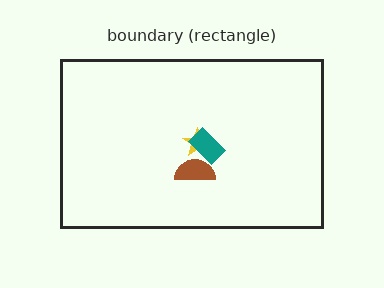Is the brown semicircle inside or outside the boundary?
Inside.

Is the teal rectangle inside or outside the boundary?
Inside.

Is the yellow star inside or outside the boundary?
Inside.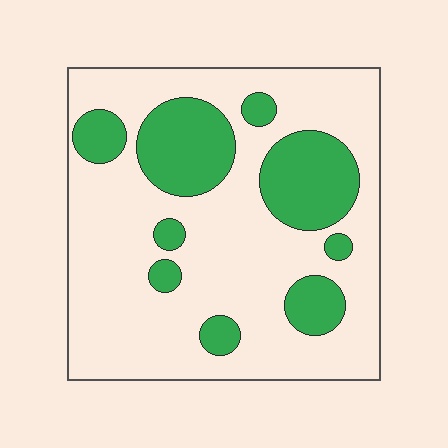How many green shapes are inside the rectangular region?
9.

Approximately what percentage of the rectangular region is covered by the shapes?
Approximately 25%.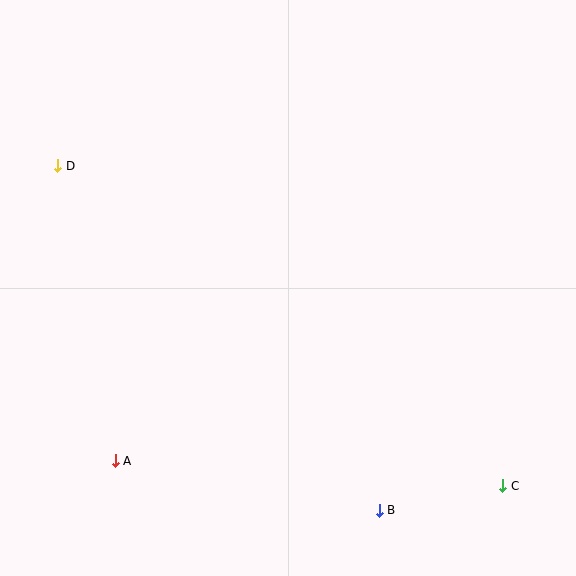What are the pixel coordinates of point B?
Point B is at (379, 510).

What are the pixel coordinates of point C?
Point C is at (503, 486).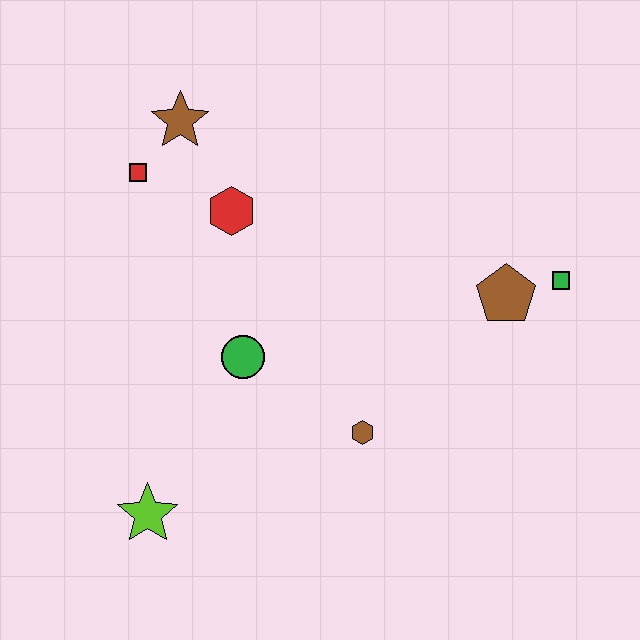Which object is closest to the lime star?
The green circle is closest to the lime star.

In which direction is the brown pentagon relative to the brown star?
The brown pentagon is to the right of the brown star.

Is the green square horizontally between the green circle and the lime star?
No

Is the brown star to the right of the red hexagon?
No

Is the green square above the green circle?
Yes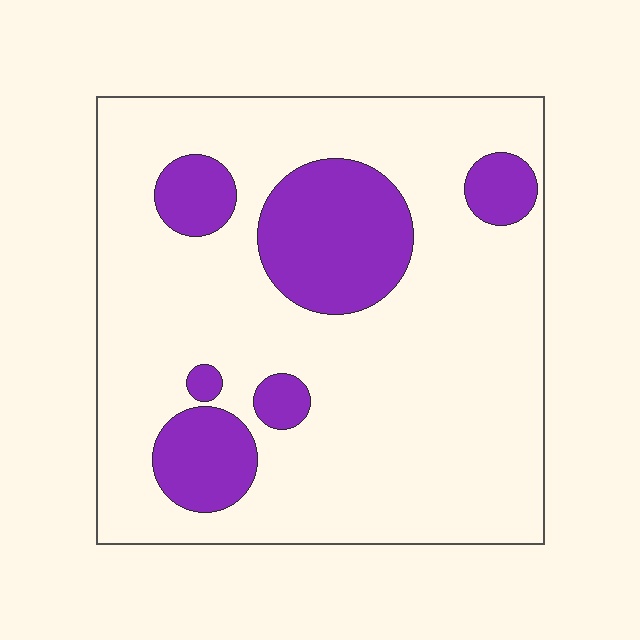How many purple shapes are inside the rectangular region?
6.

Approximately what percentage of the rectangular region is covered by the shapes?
Approximately 20%.